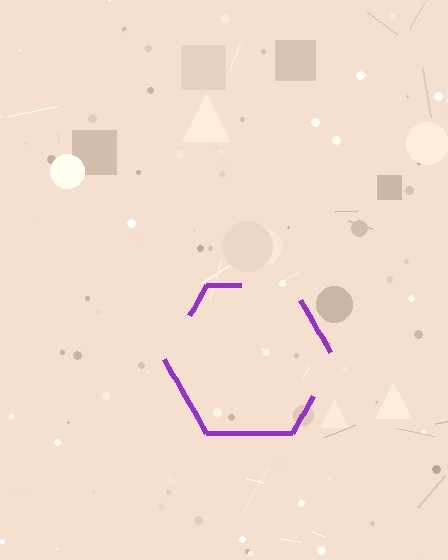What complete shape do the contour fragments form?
The contour fragments form a hexagon.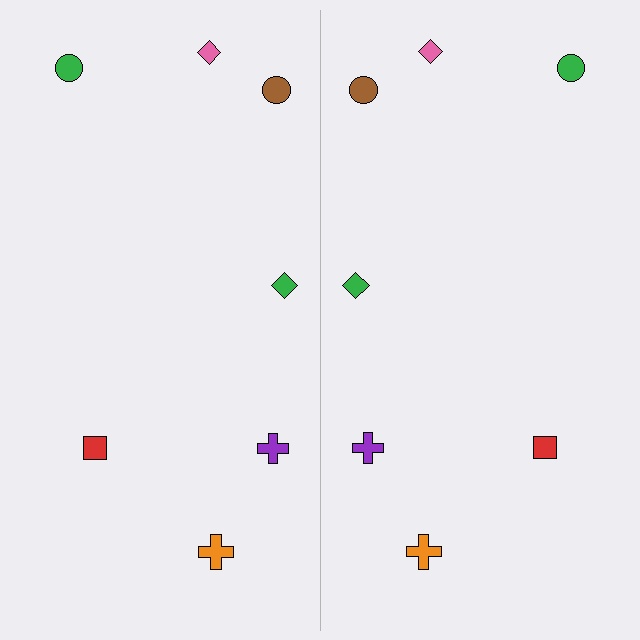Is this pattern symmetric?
Yes, this pattern has bilateral (reflection) symmetry.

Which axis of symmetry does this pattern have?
The pattern has a vertical axis of symmetry running through the center of the image.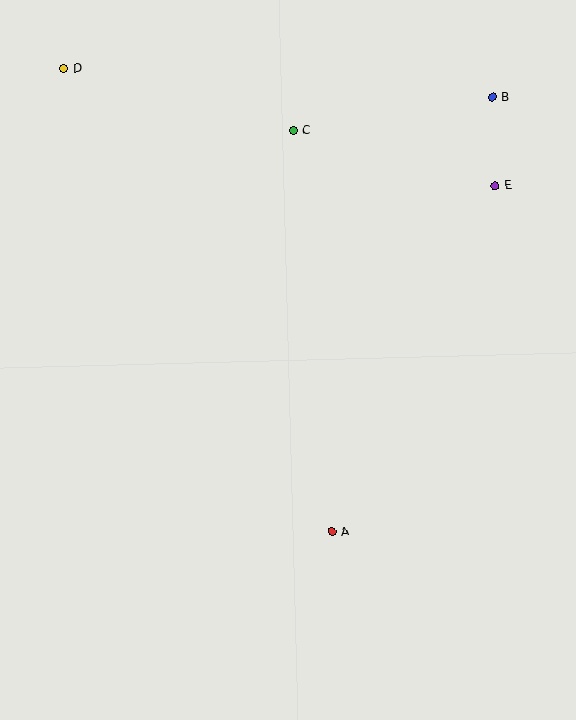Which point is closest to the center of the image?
Point A at (332, 531) is closest to the center.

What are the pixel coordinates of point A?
Point A is at (332, 531).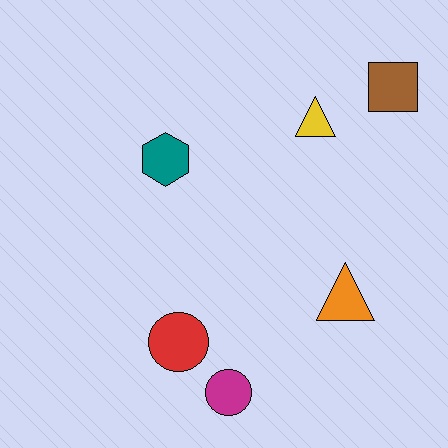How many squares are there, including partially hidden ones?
There is 1 square.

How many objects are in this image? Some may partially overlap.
There are 6 objects.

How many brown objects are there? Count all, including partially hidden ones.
There is 1 brown object.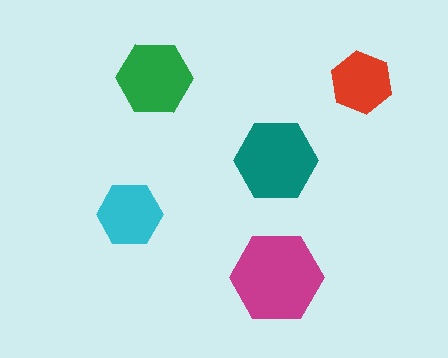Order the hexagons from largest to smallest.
the magenta one, the teal one, the green one, the cyan one, the red one.